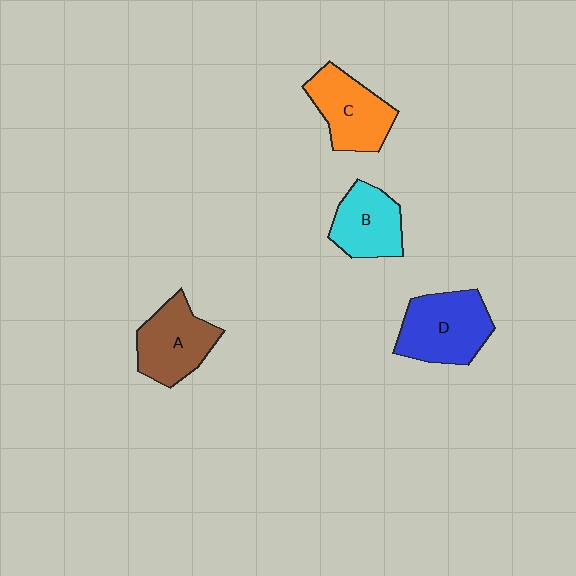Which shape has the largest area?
Shape D (blue).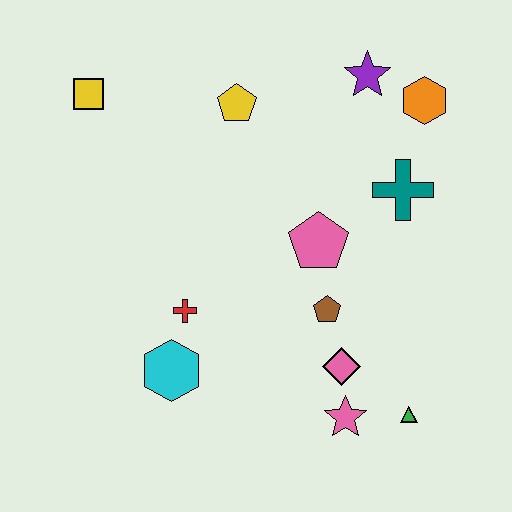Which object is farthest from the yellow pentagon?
The green triangle is farthest from the yellow pentagon.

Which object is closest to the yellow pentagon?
The purple star is closest to the yellow pentagon.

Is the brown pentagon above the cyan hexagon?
Yes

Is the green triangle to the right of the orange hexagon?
No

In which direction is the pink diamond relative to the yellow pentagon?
The pink diamond is below the yellow pentagon.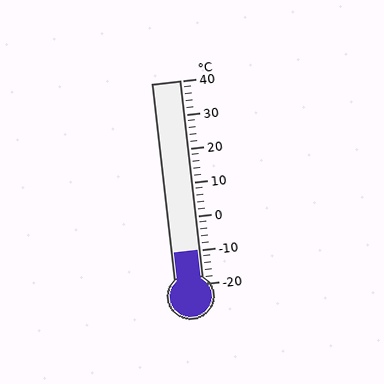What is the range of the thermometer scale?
The thermometer scale ranges from -20°C to 40°C.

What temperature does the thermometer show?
The thermometer shows approximately -10°C.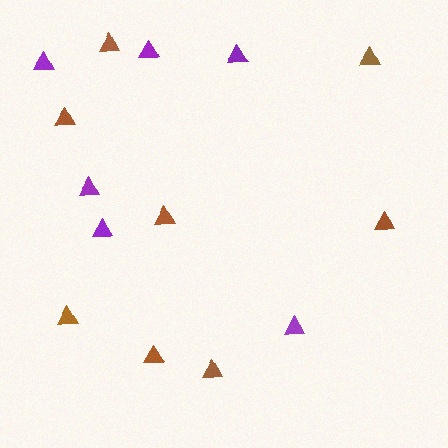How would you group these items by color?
There are 2 groups: one group of purple triangles (6) and one group of brown triangles (8).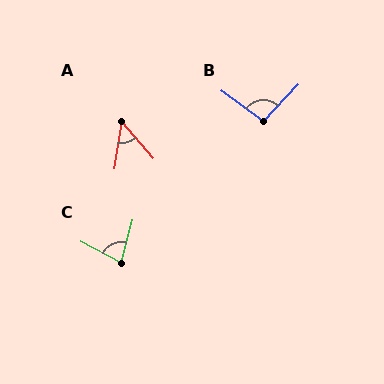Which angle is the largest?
B, at approximately 97 degrees.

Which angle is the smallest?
A, at approximately 49 degrees.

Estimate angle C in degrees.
Approximately 77 degrees.